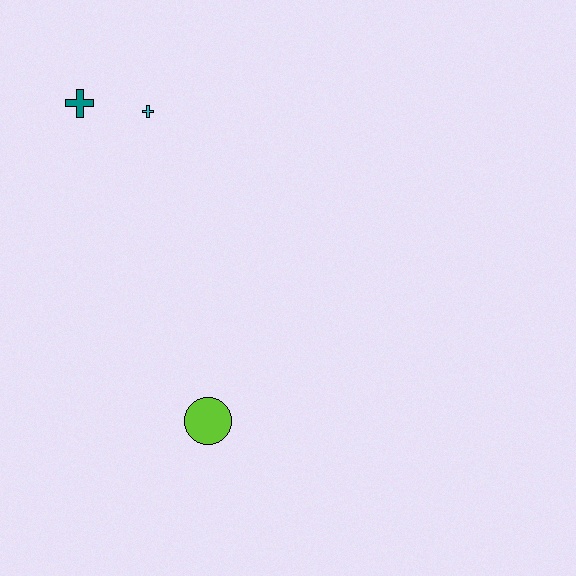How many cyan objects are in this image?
There is 1 cyan object.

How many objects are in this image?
There are 3 objects.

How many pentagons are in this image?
There are no pentagons.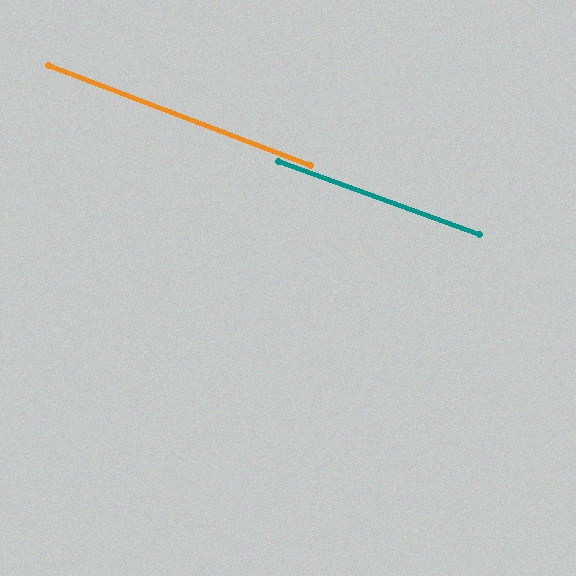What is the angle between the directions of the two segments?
Approximately 1 degree.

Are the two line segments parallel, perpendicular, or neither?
Parallel — their directions differ by only 1.1°.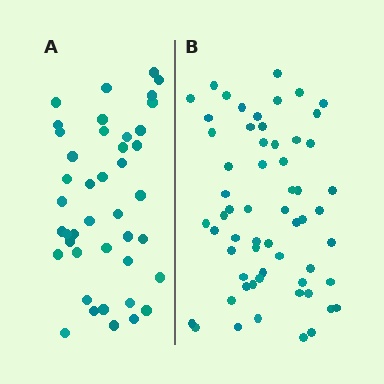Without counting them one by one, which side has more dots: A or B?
Region B (the right region) has more dots.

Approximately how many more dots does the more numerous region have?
Region B has approximately 20 more dots than region A.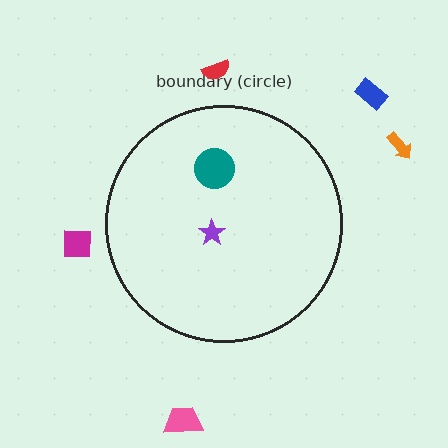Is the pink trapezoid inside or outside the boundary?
Outside.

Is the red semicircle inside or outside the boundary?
Outside.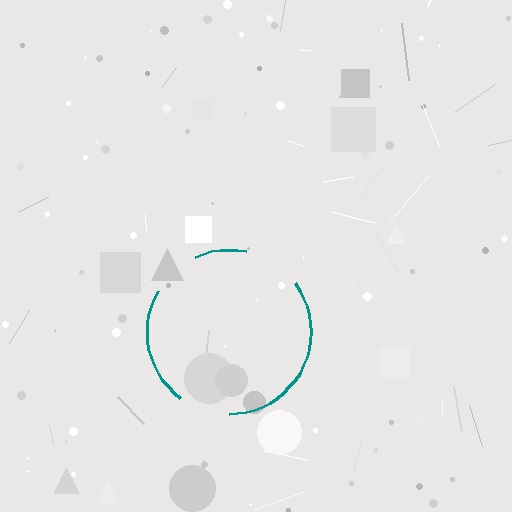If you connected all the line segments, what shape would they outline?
They would outline a circle.